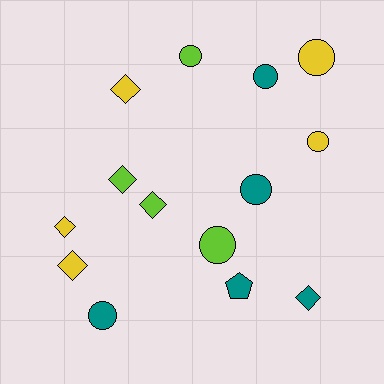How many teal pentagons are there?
There is 1 teal pentagon.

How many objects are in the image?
There are 14 objects.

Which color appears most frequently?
Yellow, with 5 objects.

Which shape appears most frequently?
Circle, with 7 objects.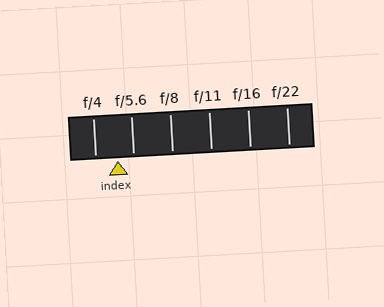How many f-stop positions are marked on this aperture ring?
There are 6 f-stop positions marked.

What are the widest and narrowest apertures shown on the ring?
The widest aperture shown is f/4 and the narrowest is f/22.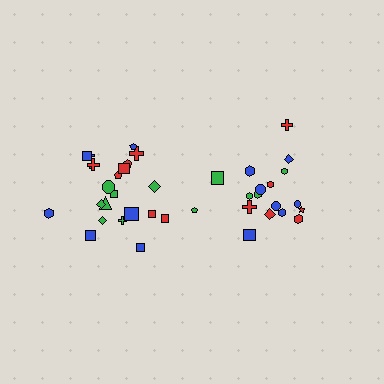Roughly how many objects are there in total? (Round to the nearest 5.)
Roughly 40 objects in total.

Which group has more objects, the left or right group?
The left group.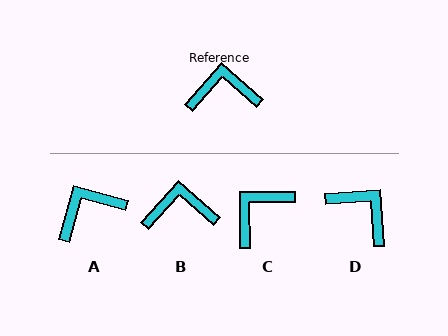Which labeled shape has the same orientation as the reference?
B.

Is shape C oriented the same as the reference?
No, it is off by about 42 degrees.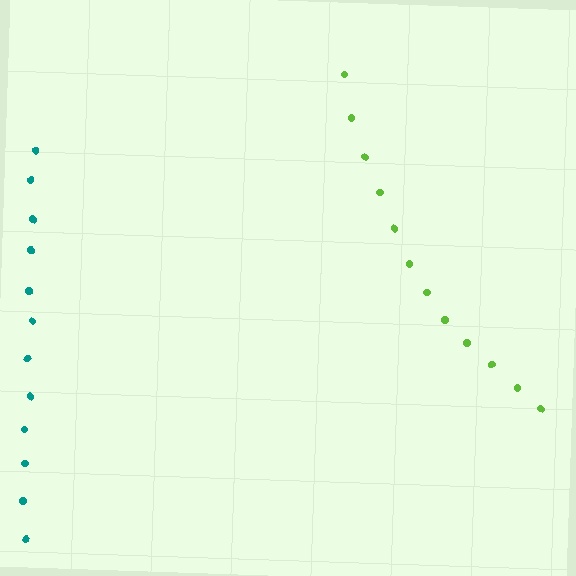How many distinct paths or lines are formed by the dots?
There are 2 distinct paths.